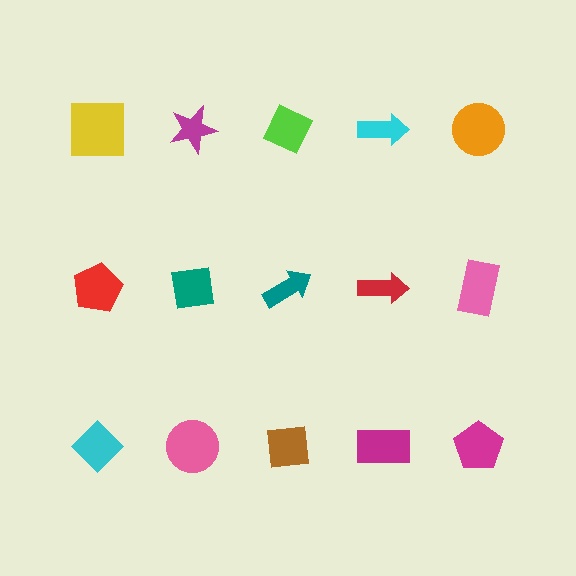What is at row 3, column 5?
A magenta pentagon.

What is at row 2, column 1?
A red pentagon.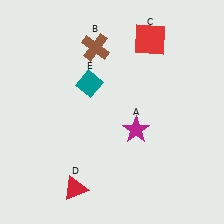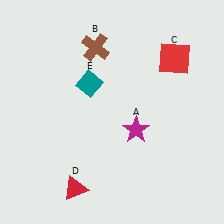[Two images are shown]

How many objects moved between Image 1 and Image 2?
1 object moved between the two images.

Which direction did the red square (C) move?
The red square (C) moved right.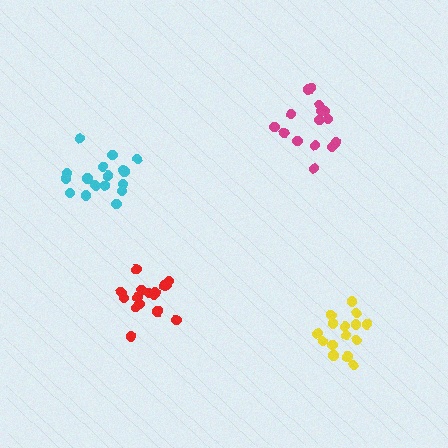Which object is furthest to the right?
The yellow cluster is rightmost.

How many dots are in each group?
Group 1: 17 dots, Group 2: 15 dots, Group 3: 17 dots, Group 4: 15 dots (64 total).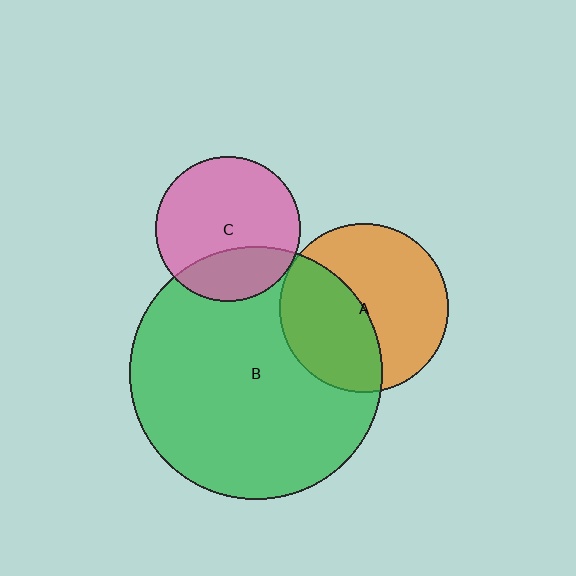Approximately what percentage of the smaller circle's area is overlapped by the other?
Approximately 30%.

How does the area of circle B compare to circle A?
Approximately 2.3 times.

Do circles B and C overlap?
Yes.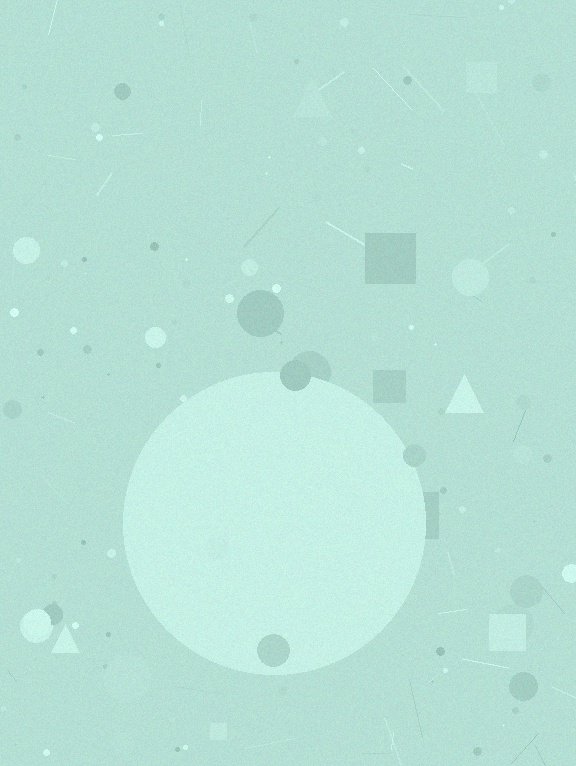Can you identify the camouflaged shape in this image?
The camouflaged shape is a circle.